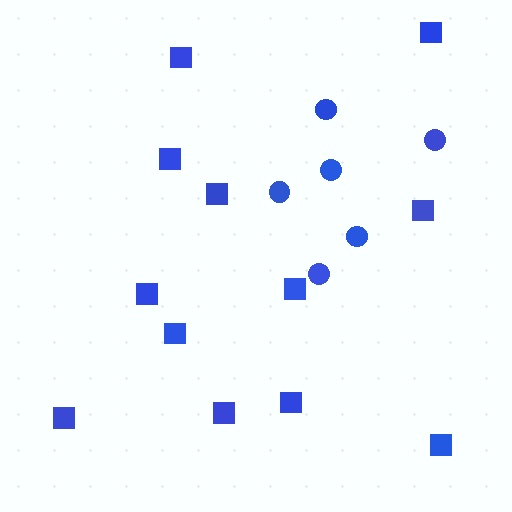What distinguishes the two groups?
There are 2 groups: one group of circles (6) and one group of squares (12).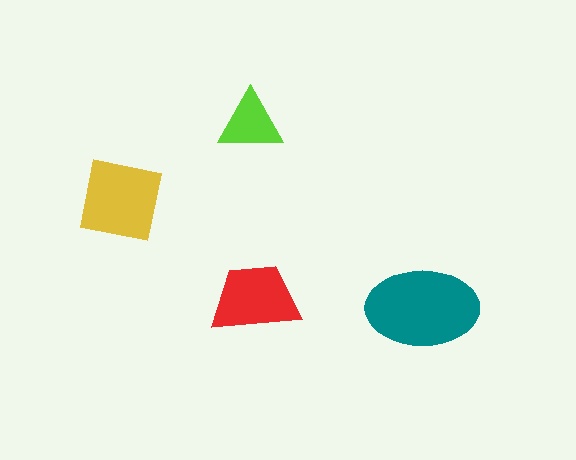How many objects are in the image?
There are 4 objects in the image.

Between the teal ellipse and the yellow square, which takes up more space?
The teal ellipse.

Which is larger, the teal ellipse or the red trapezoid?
The teal ellipse.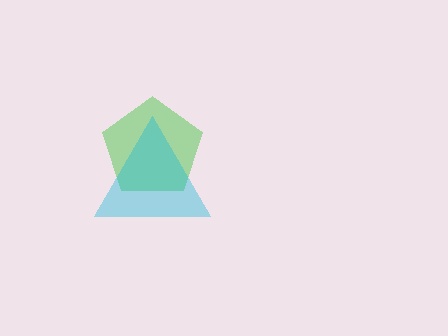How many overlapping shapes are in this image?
There are 2 overlapping shapes in the image.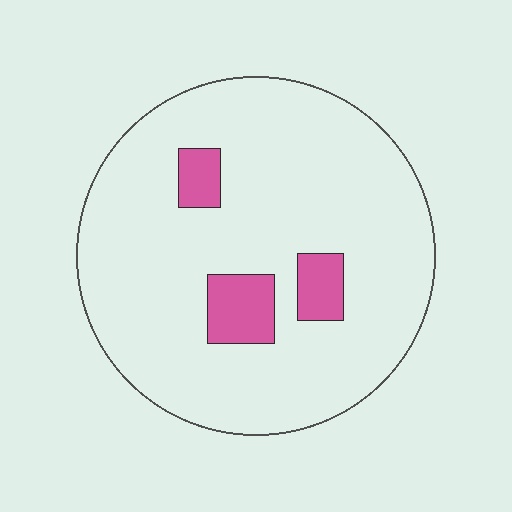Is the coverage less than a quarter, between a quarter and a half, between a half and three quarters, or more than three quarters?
Less than a quarter.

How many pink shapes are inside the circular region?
3.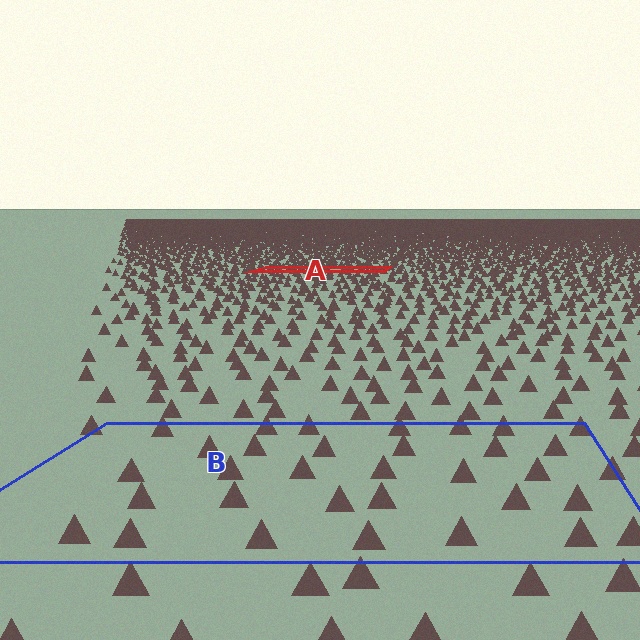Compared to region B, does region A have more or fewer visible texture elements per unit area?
Region A has more texture elements per unit area — they are packed more densely because it is farther away.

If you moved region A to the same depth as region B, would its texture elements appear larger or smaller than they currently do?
They would appear larger. At a closer depth, the same texture elements are projected at a bigger on-screen size.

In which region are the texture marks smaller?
The texture marks are smaller in region A, because it is farther away.